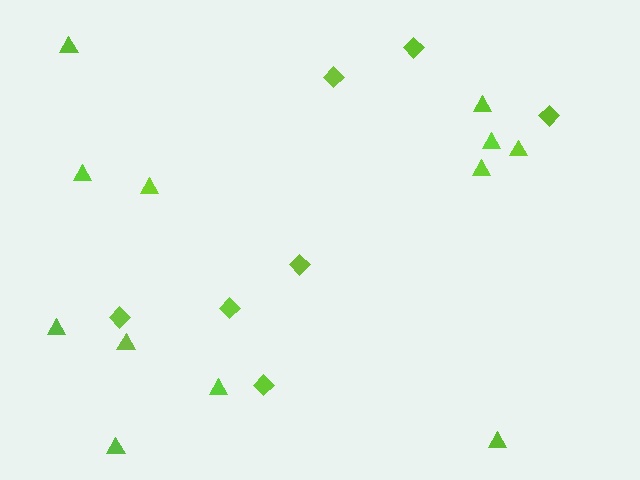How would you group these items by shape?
There are 2 groups: one group of triangles (12) and one group of diamonds (7).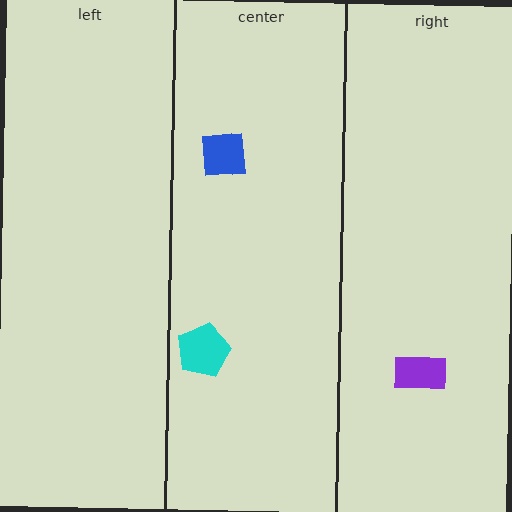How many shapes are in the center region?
2.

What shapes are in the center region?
The cyan pentagon, the blue square.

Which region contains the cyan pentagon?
The center region.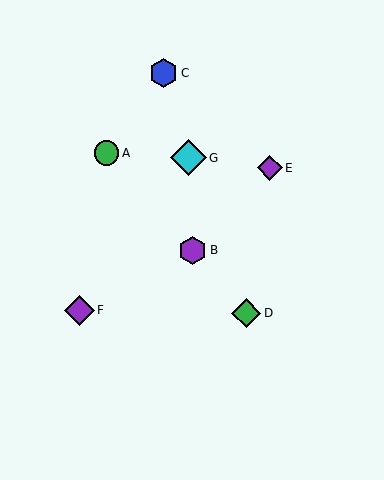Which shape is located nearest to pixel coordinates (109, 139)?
The green circle (labeled A) at (107, 153) is nearest to that location.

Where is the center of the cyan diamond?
The center of the cyan diamond is at (188, 158).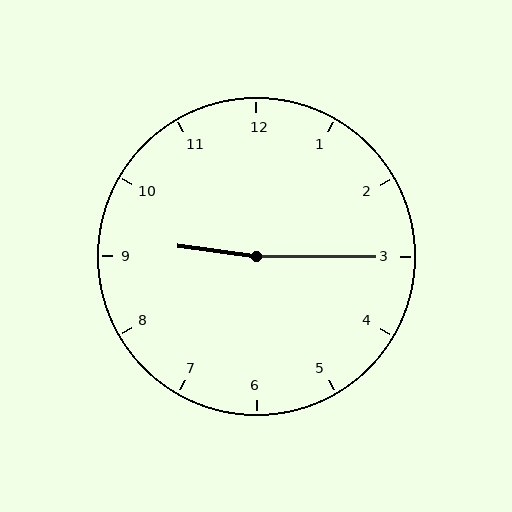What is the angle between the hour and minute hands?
Approximately 172 degrees.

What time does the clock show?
9:15.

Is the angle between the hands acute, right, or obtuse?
It is obtuse.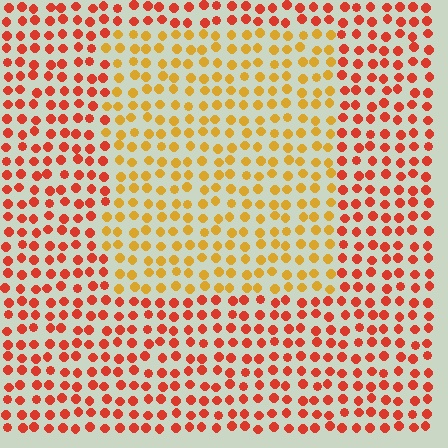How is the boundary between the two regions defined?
The boundary is defined purely by a slight shift in hue (about 37 degrees). Spacing, size, and orientation are identical on both sides.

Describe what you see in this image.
The image is filled with small red elements in a uniform arrangement. A rectangle-shaped region is visible where the elements are tinted to a slightly different hue, forming a subtle color boundary.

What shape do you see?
I see a rectangle.